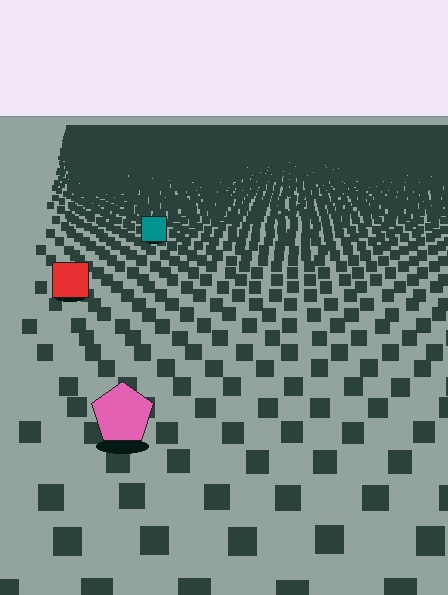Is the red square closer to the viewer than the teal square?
Yes. The red square is closer — you can tell from the texture gradient: the ground texture is coarser near it.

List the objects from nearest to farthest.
From nearest to farthest: the pink pentagon, the red square, the teal square.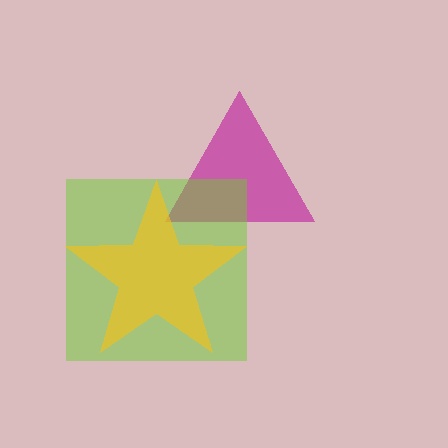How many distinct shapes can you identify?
There are 3 distinct shapes: a magenta triangle, a lime square, a yellow star.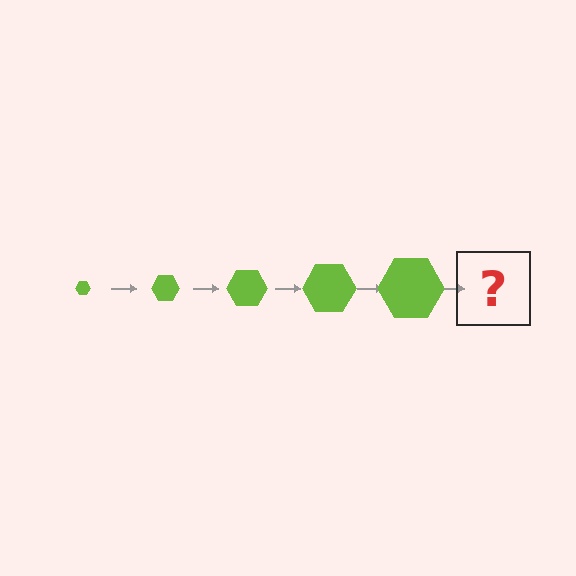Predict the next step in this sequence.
The next step is a lime hexagon, larger than the previous one.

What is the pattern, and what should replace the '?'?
The pattern is that the hexagon gets progressively larger each step. The '?' should be a lime hexagon, larger than the previous one.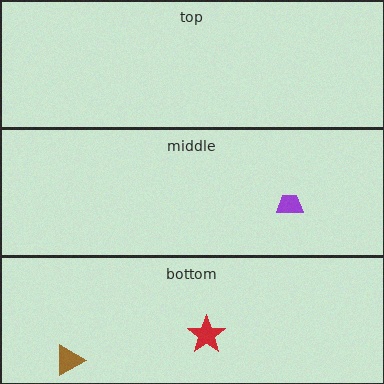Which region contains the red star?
The bottom region.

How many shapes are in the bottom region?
2.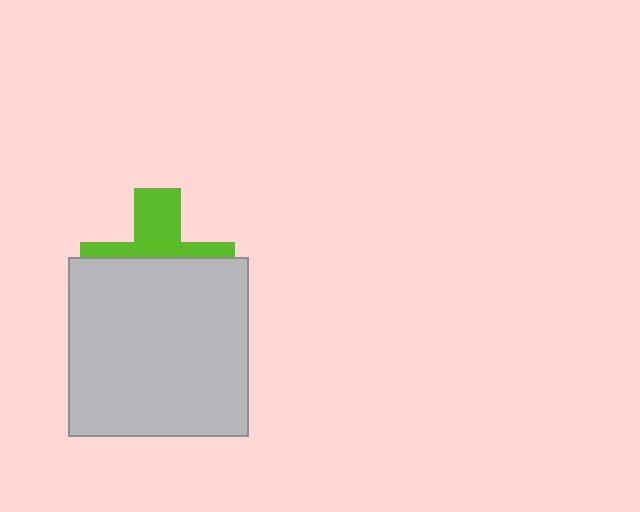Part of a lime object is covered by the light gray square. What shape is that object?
It is a cross.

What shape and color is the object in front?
The object in front is a light gray square.